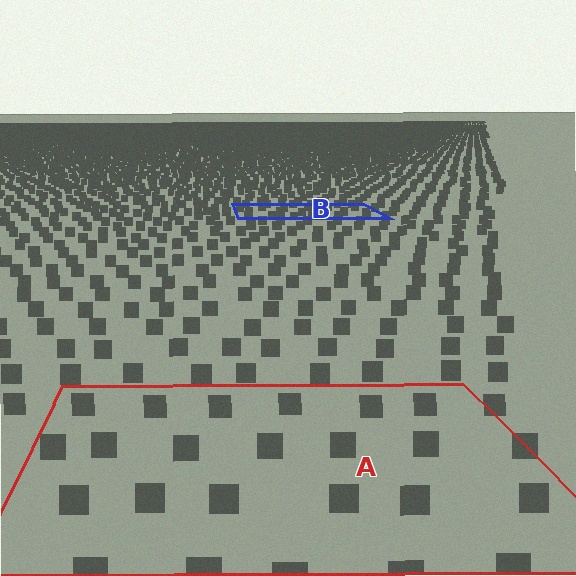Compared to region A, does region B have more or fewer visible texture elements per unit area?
Region B has more texture elements per unit area — they are packed more densely because it is farther away.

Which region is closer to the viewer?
Region A is closer. The texture elements there are larger and more spread out.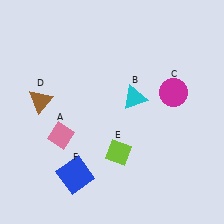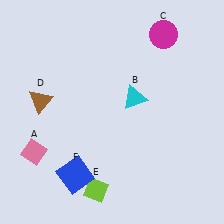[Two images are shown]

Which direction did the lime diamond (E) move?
The lime diamond (E) moved down.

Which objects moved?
The objects that moved are: the pink diamond (A), the magenta circle (C), the lime diamond (E).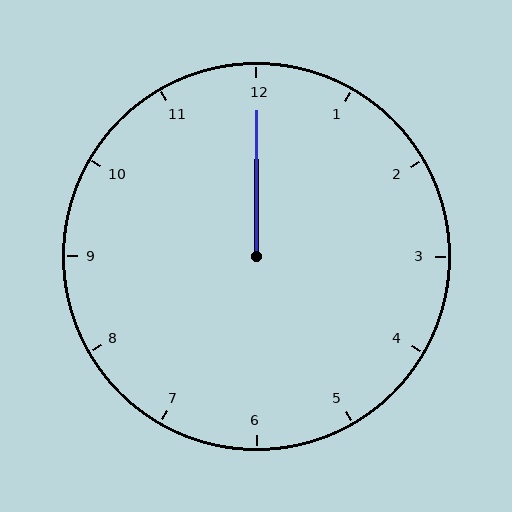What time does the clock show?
12:00.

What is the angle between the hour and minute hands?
Approximately 0 degrees.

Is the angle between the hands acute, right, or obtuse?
It is acute.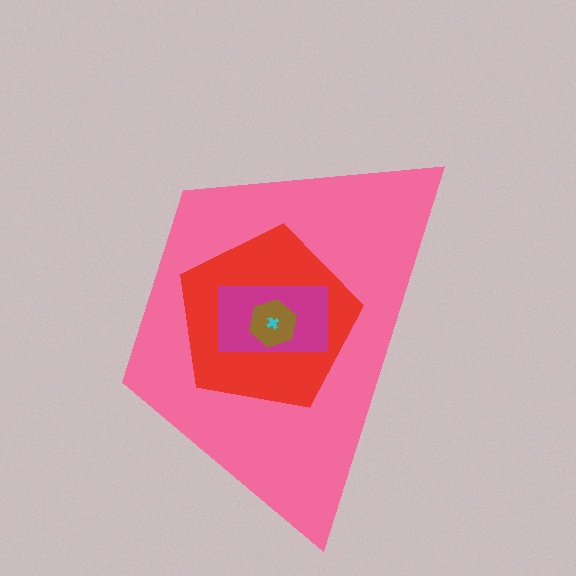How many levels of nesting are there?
5.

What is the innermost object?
The cyan cross.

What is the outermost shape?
The pink trapezoid.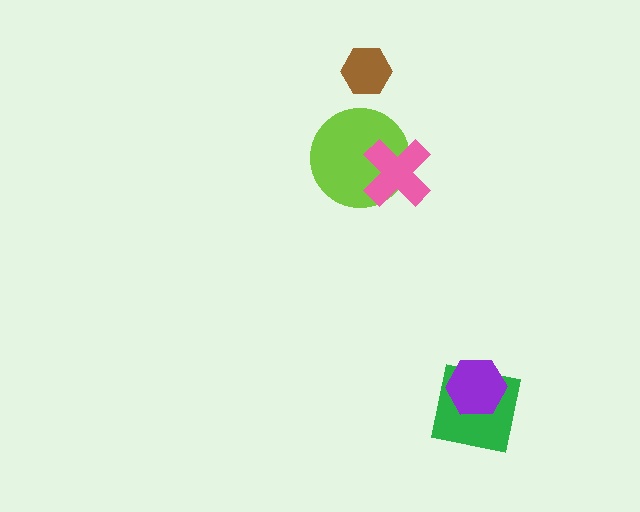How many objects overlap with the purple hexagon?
1 object overlaps with the purple hexagon.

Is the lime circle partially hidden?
Yes, it is partially covered by another shape.